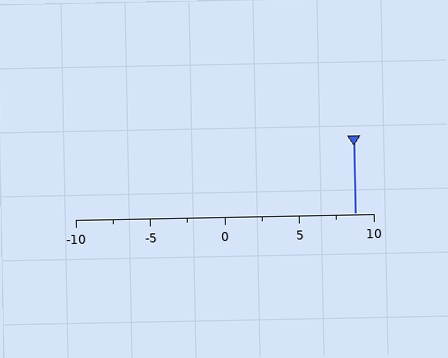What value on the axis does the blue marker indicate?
The marker indicates approximately 8.8.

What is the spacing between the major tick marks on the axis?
The major ticks are spaced 5 apart.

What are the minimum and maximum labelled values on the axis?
The axis runs from -10 to 10.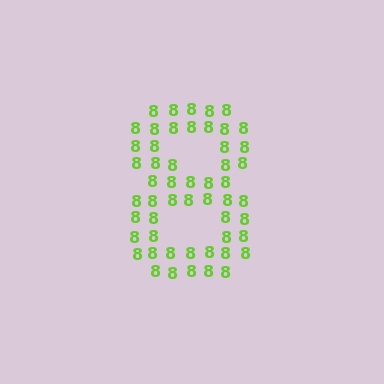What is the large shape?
The large shape is the digit 8.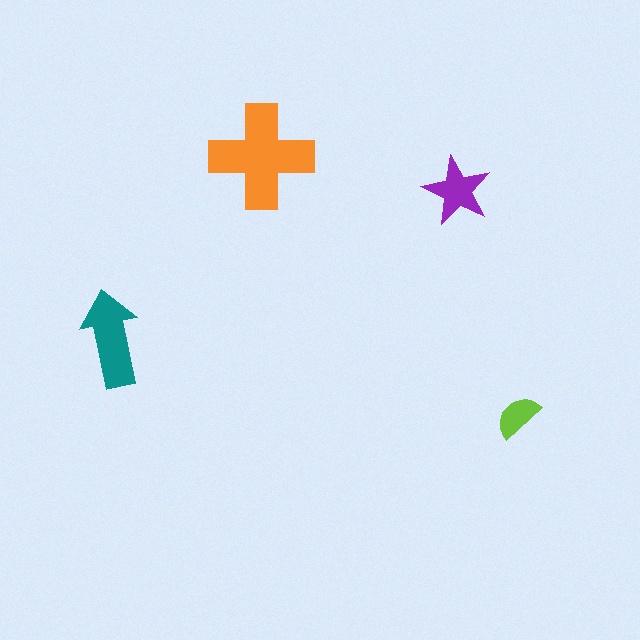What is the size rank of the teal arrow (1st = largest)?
2nd.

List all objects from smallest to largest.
The lime semicircle, the purple star, the teal arrow, the orange cross.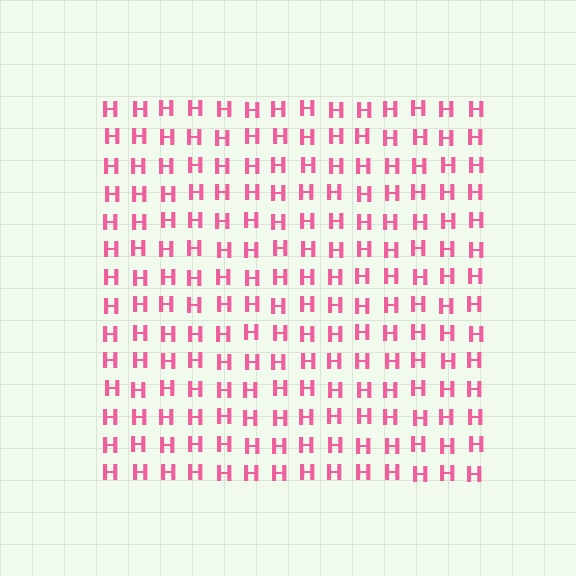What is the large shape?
The large shape is a square.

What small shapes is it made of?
It is made of small letter H's.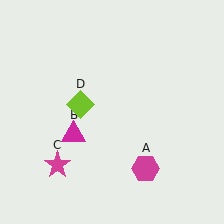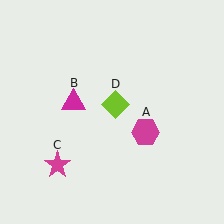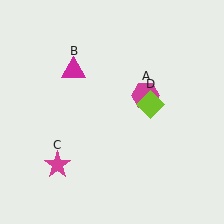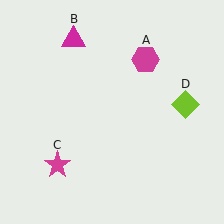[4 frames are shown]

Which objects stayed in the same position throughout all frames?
Magenta star (object C) remained stationary.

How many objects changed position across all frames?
3 objects changed position: magenta hexagon (object A), magenta triangle (object B), lime diamond (object D).